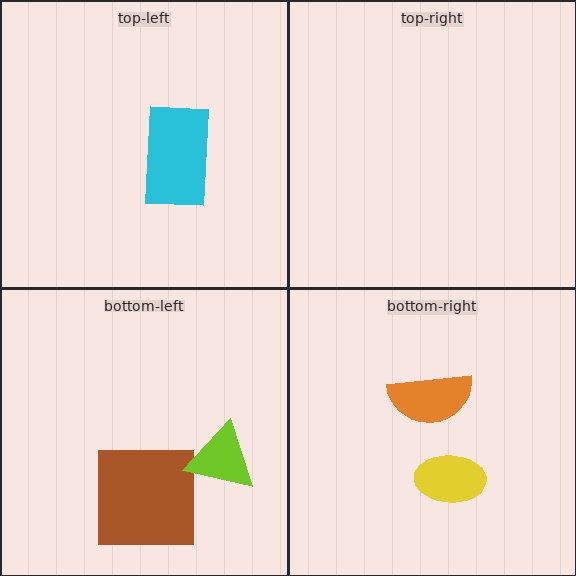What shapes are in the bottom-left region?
The brown square, the lime triangle.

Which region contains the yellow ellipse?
The bottom-right region.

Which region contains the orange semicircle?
The bottom-right region.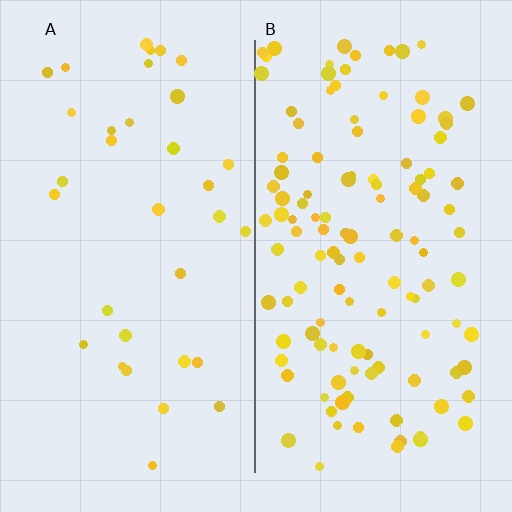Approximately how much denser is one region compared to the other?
Approximately 3.5× — region B over region A.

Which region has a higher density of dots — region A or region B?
B (the right).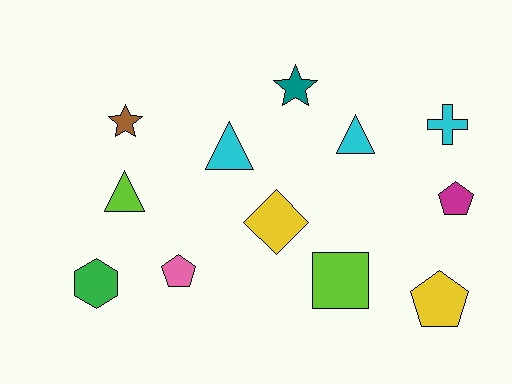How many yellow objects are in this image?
There are 2 yellow objects.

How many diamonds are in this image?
There is 1 diamond.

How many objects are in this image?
There are 12 objects.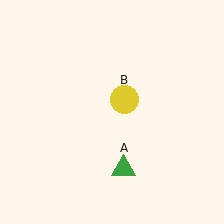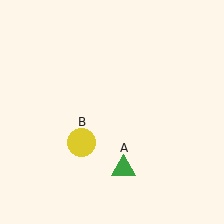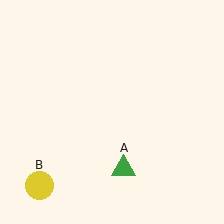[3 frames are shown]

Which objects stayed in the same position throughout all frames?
Green triangle (object A) remained stationary.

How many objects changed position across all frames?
1 object changed position: yellow circle (object B).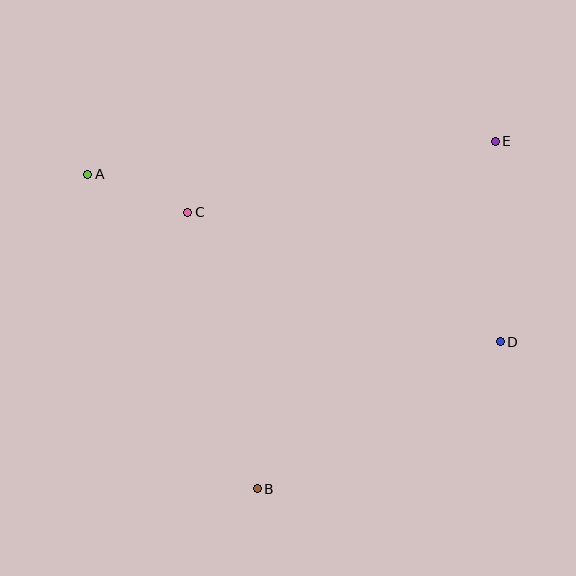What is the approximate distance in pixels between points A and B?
The distance between A and B is approximately 357 pixels.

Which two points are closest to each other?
Points A and C are closest to each other.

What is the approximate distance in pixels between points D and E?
The distance between D and E is approximately 201 pixels.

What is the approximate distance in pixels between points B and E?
The distance between B and E is approximately 421 pixels.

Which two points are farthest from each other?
Points A and D are farthest from each other.